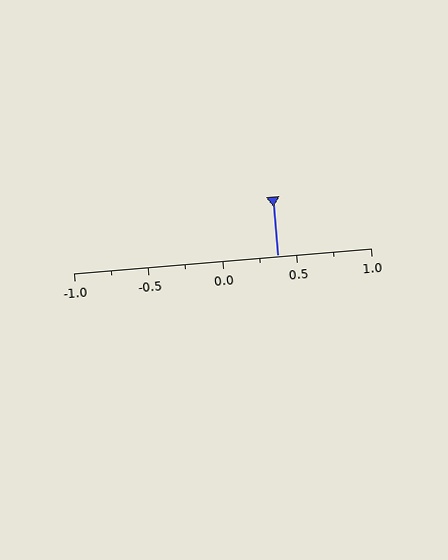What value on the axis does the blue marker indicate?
The marker indicates approximately 0.38.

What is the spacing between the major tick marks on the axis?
The major ticks are spaced 0.5 apart.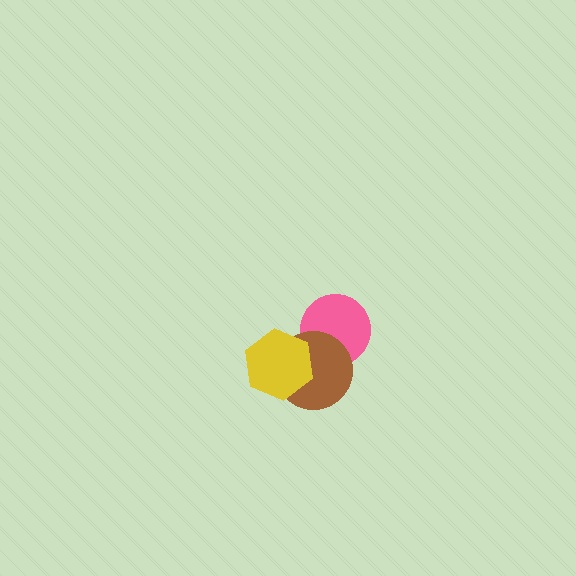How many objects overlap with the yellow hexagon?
1 object overlaps with the yellow hexagon.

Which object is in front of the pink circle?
The brown circle is in front of the pink circle.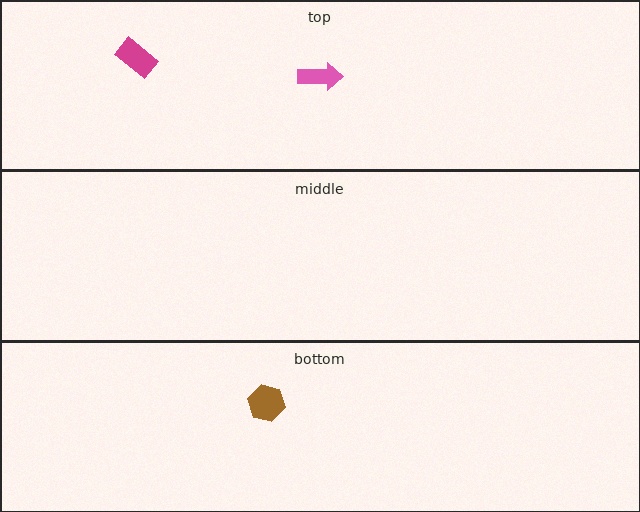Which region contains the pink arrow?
The top region.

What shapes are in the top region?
The pink arrow, the magenta rectangle.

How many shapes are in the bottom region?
1.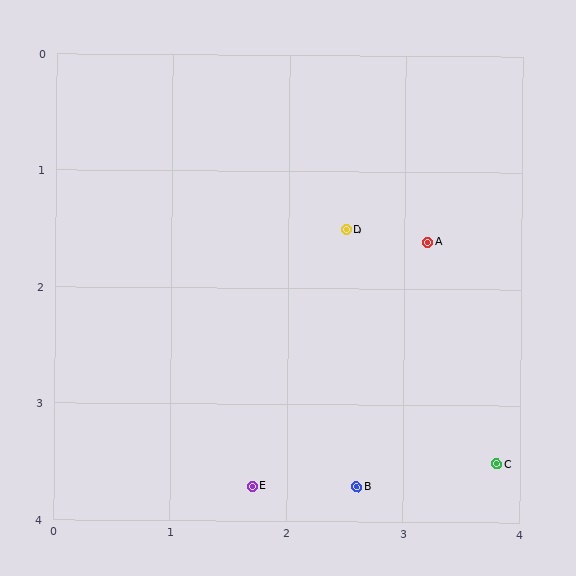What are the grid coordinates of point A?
Point A is at approximately (3.2, 1.6).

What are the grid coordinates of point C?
Point C is at approximately (3.8, 3.5).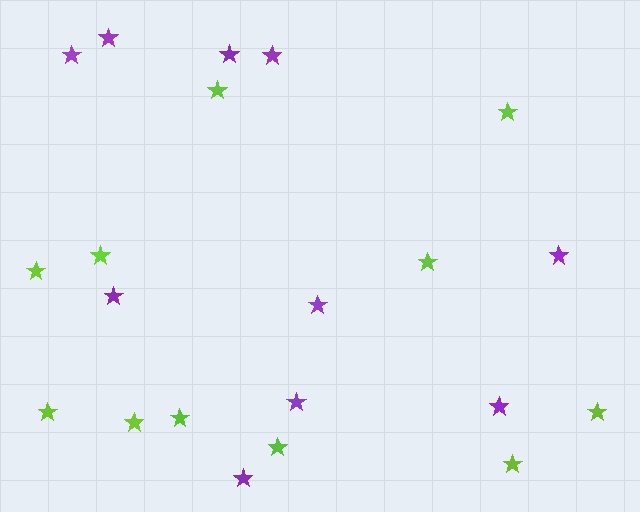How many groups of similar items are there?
There are 2 groups: one group of purple stars (10) and one group of lime stars (11).